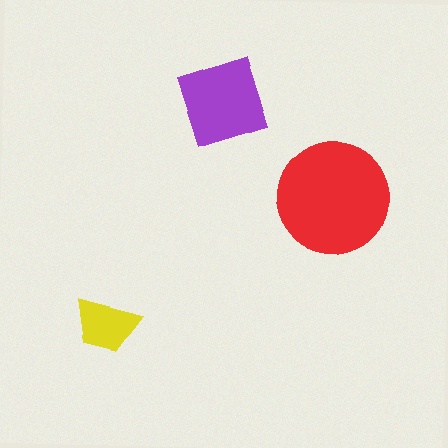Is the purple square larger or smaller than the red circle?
Smaller.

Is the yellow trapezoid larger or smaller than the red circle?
Smaller.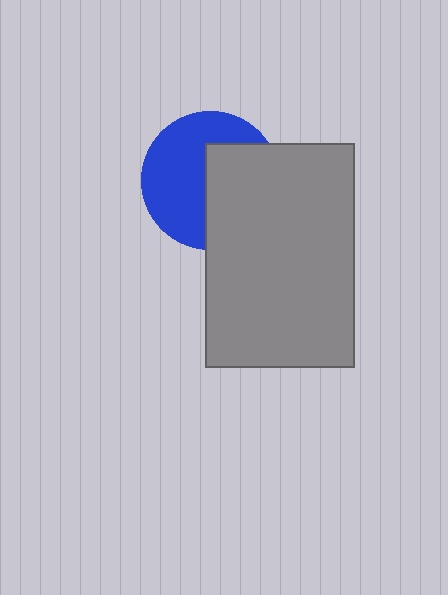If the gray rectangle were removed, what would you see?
You would see the complete blue circle.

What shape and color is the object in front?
The object in front is a gray rectangle.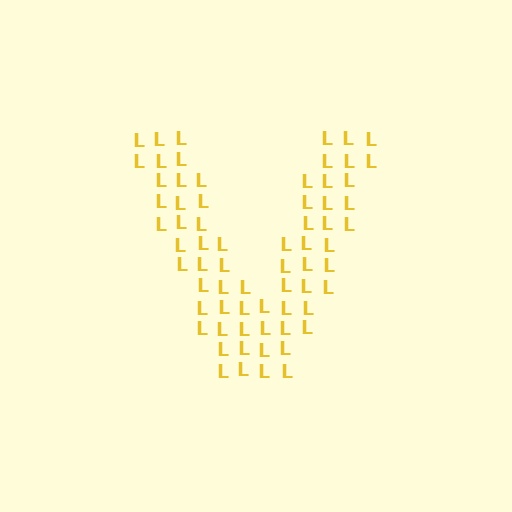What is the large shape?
The large shape is the letter V.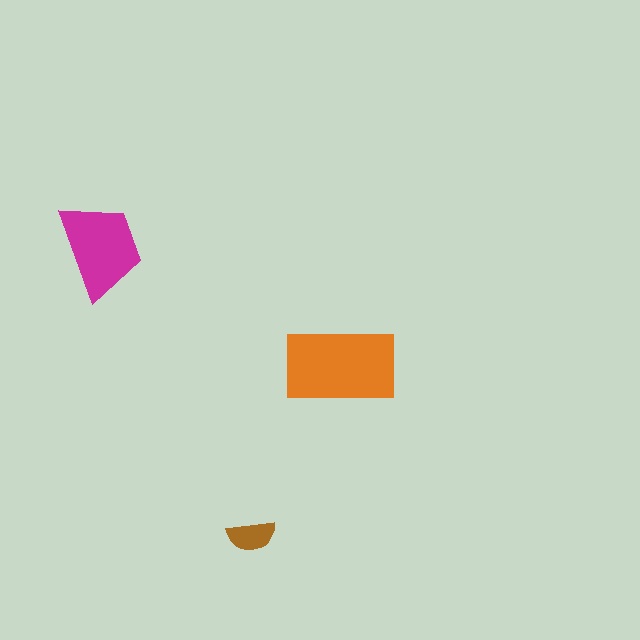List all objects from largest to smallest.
The orange rectangle, the magenta trapezoid, the brown semicircle.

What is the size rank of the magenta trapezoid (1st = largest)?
2nd.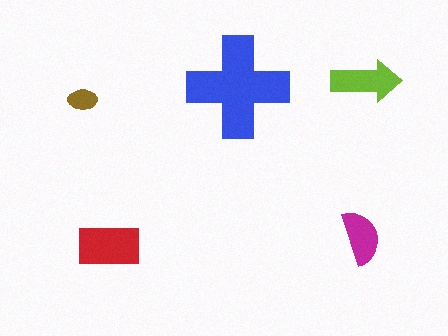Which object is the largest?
The blue cross.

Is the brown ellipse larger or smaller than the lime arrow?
Smaller.